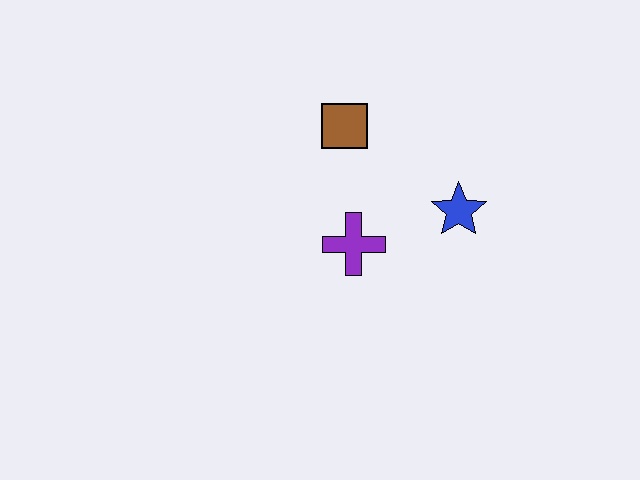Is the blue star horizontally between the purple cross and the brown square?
No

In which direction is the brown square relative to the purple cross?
The brown square is above the purple cross.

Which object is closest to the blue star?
The purple cross is closest to the blue star.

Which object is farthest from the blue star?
The brown square is farthest from the blue star.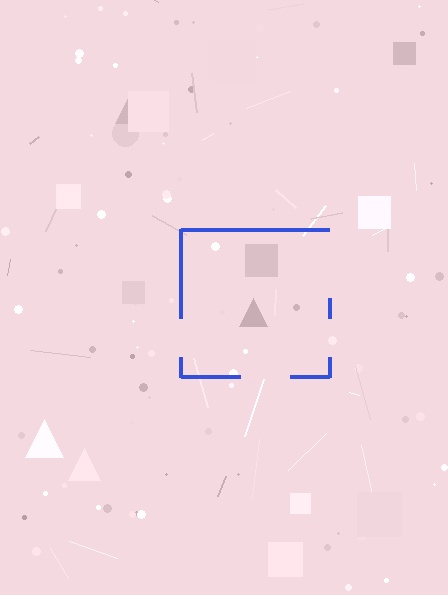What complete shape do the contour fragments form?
The contour fragments form a square.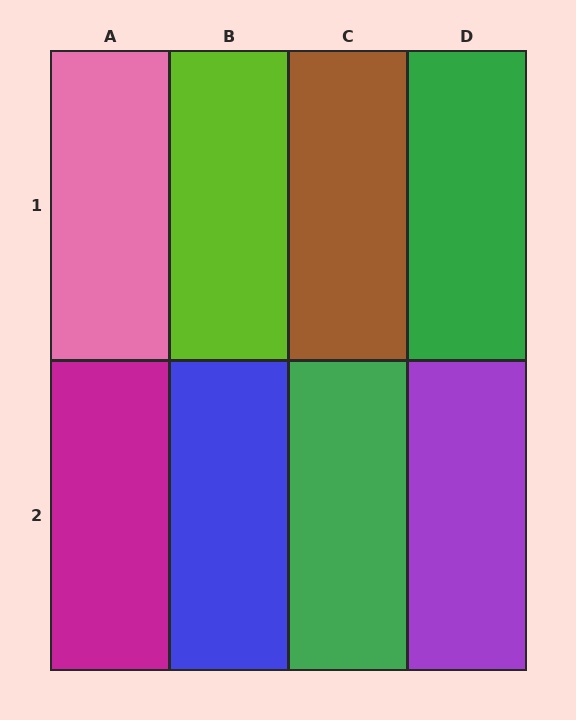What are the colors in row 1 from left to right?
Pink, lime, brown, green.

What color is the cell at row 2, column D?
Purple.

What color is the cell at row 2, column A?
Magenta.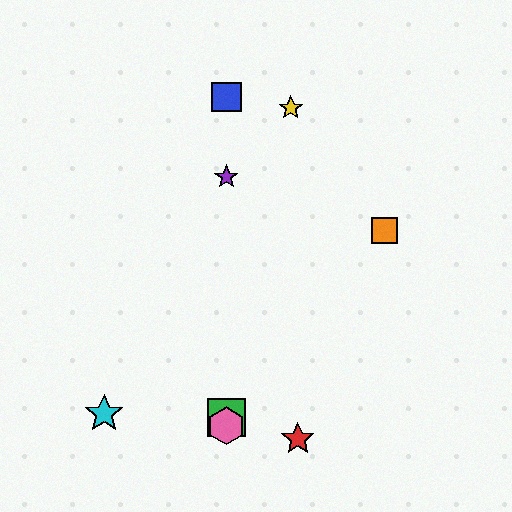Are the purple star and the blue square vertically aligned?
Yes, both are at x≈226.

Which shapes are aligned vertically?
The blue square, the green square, the purple star, the pink hexagon are aligned vertically.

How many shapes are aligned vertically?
4 shapes (the blue square, the green square, the purple star, the pink hexagon) are aligned vertically.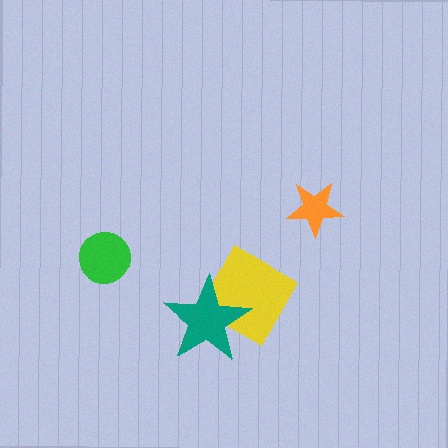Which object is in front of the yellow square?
The teal star is in front of the yellow square.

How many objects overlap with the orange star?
0 objects overlap with the orange star.